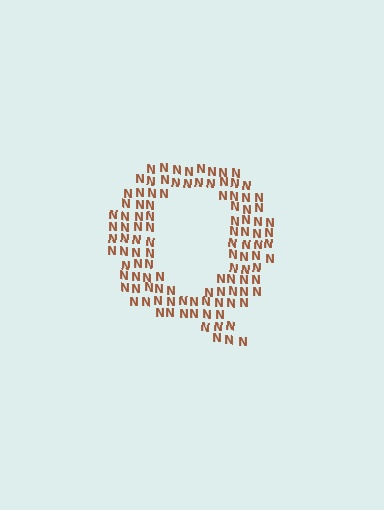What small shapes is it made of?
It is made of small letter N's.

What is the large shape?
The large shape is the letter Q.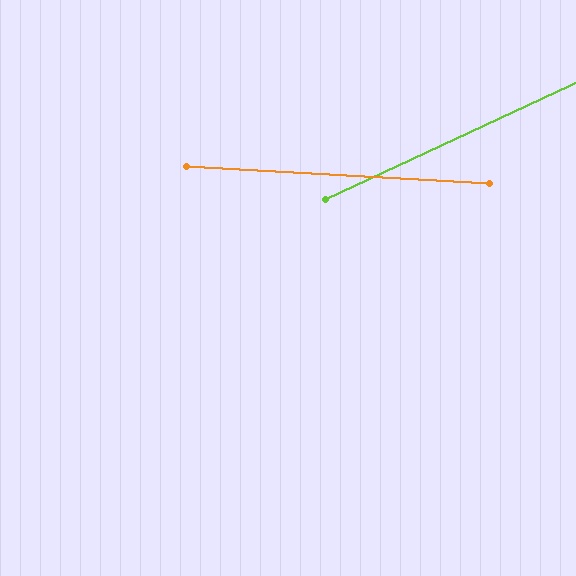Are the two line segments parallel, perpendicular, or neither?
Neither parallel nor perpendicular — they differ by about 28°.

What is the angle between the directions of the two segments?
Approximately 28 degrees.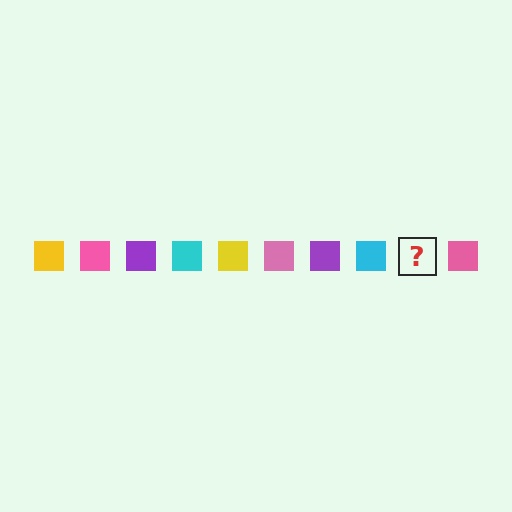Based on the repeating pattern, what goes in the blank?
The blank should be a yellow square.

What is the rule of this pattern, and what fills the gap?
The rule is that the pattern cycles through yellow, pink, purple, cyan squares. The gap should be filled with a yellow square.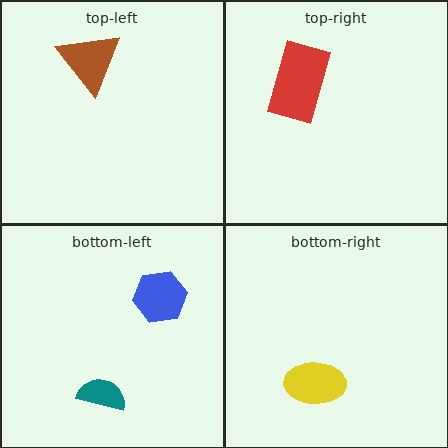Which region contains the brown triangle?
The top-left region.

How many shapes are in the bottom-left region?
2.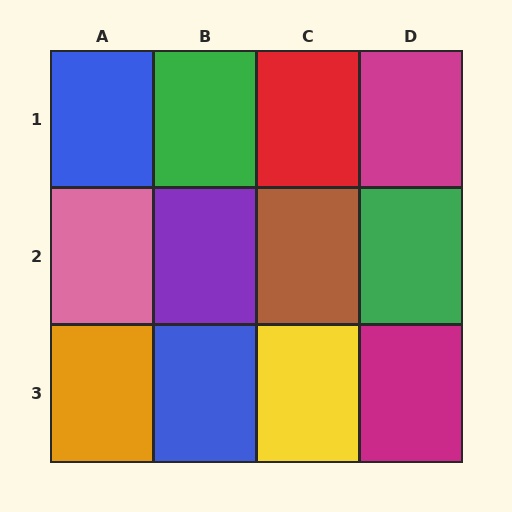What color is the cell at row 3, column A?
Orange.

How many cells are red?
1 cell is red.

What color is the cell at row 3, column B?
Blue.